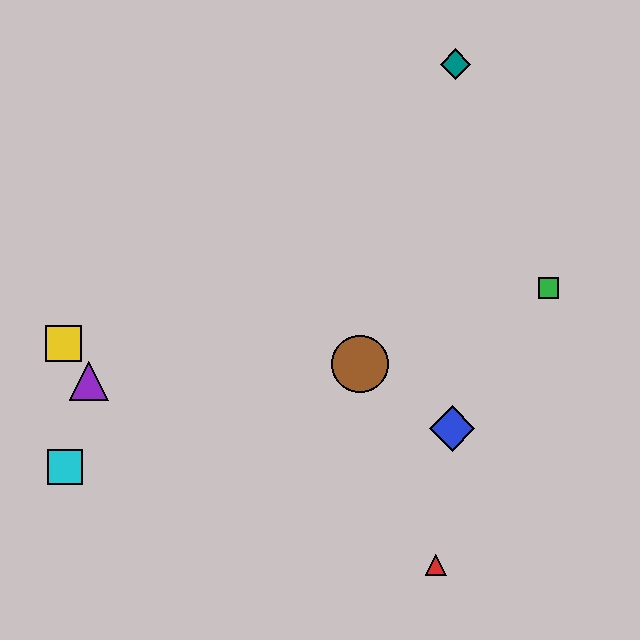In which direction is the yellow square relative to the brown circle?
The yellow square is to the left of the brown circle.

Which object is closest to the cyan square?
The purple triangle is closest to the cyan square.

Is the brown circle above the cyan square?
Yes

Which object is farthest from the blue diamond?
The yellow square is farthest from the blue diamond.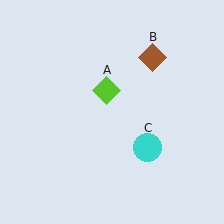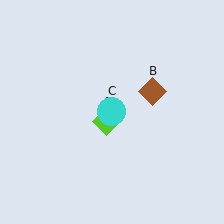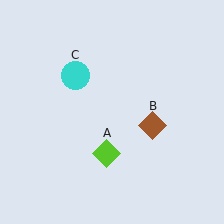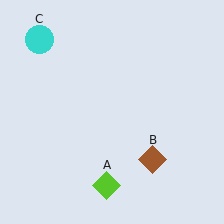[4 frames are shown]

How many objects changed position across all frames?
3 objects changed position: lime diamond (object A), brown diamond (object B), cyan circle (object C).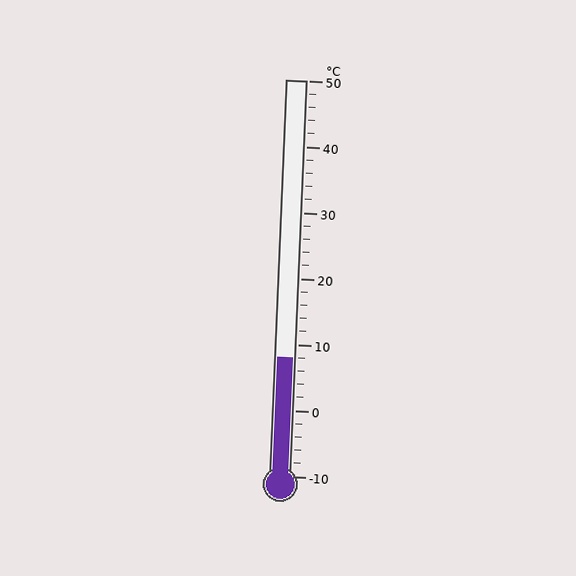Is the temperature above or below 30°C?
The temperature is below 30°C.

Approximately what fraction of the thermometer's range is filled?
The thermometer is filled to approximately 30% of its range.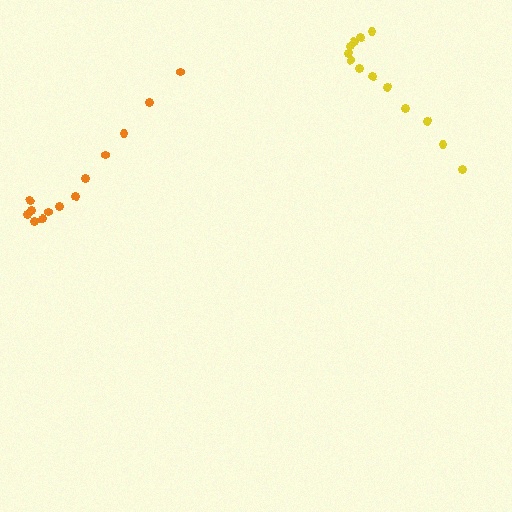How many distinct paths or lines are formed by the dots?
There are 2 distinct paths.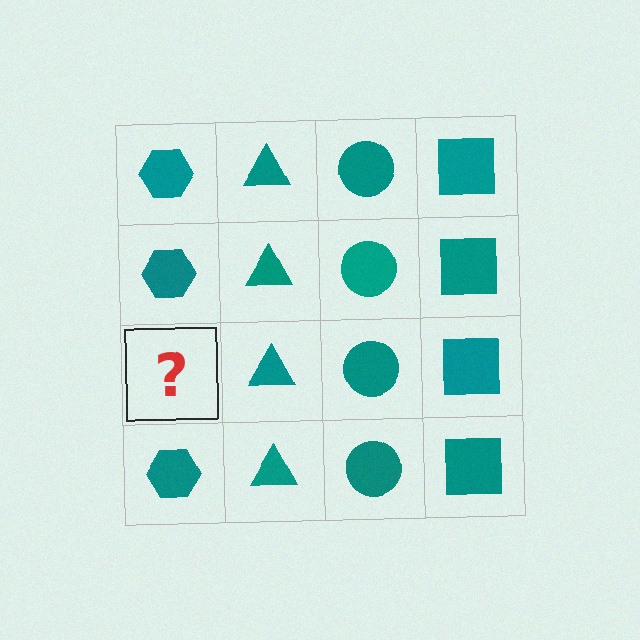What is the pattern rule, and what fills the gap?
The rule is that each column has a consistent shape. The gap should be filled with a teal hexagon.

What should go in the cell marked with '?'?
The missing cell should contain a teal hexagon.